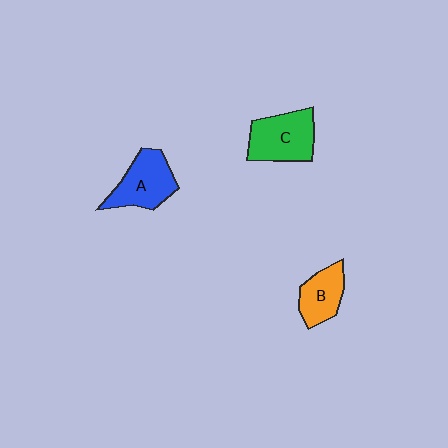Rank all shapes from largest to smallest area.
From largest to smallest: C (green), A (blue), B (orange).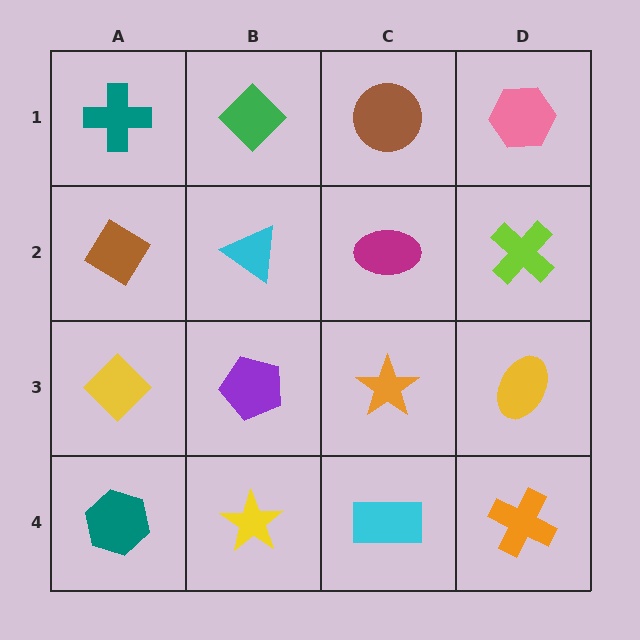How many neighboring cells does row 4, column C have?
3.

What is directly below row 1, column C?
A magenta ellipse.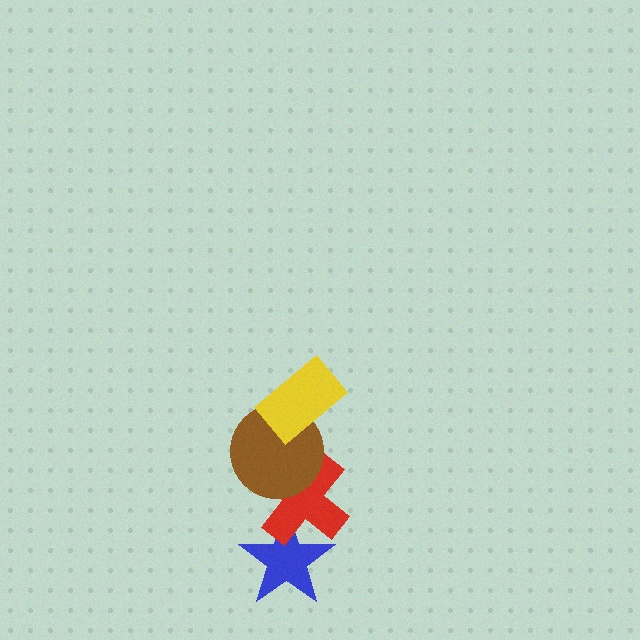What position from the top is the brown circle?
The brown circle is 2nd from the top.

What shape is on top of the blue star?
The red cross is on top of the blue star.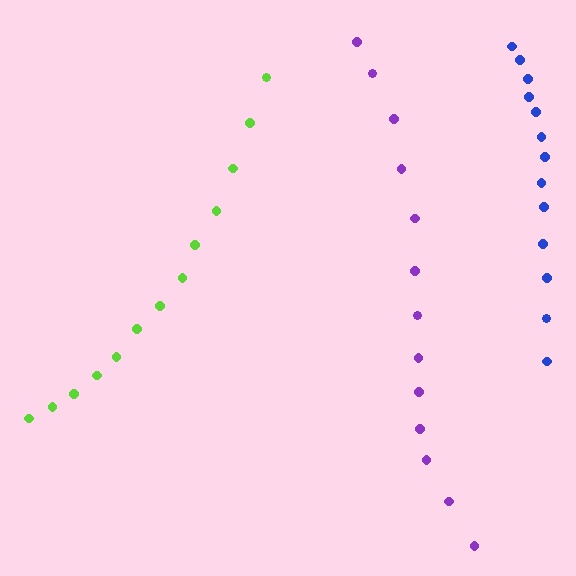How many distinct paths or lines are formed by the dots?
There are 3 distinct paths.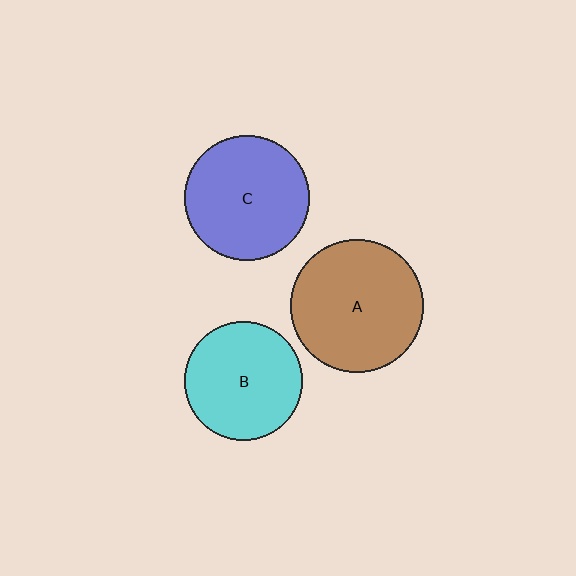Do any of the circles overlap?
No, none of the circles overlap.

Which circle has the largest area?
Circle A (brown).